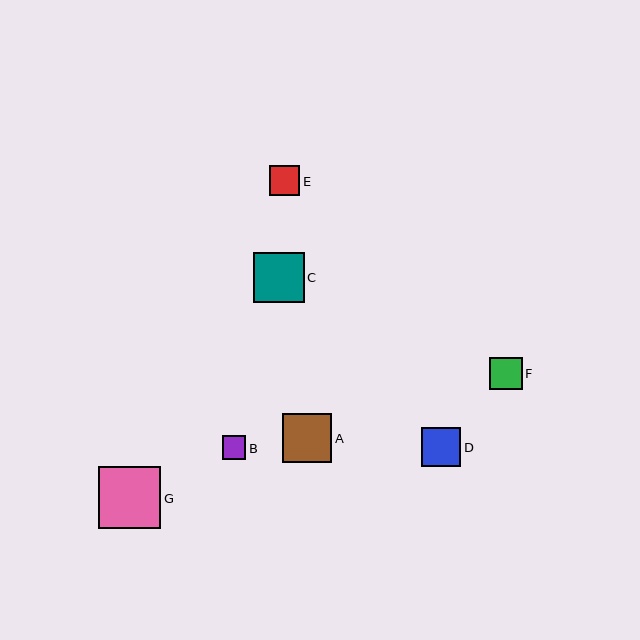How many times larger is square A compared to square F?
Square A is approximately 1.5 times the size of square F.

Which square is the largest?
Square G is the largest with a size of approximately 62 pixels.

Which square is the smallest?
Square B is the smallest with a size of approximately 24 pixels.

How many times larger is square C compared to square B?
Square C is approximately 2.1 times the size of square B.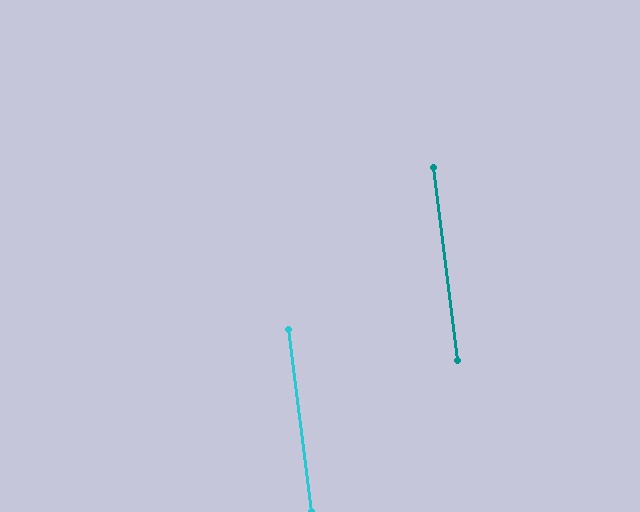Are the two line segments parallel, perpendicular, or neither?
Parallel — their directions differ by only 0.1°.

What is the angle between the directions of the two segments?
Approximately 0 degrees.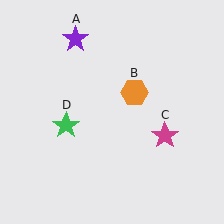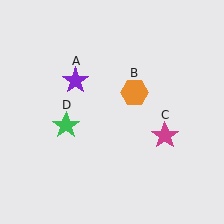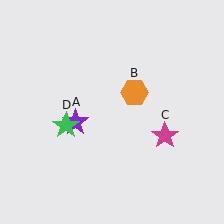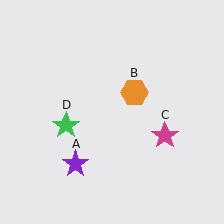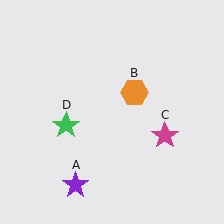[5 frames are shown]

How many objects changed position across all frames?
1 object changed position: purple star (object A).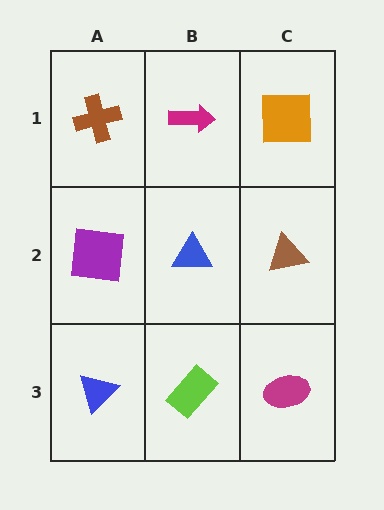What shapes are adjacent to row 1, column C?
A brown triangle (row 2, column C), a magenta arrow (row 1, column B).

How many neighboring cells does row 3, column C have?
2.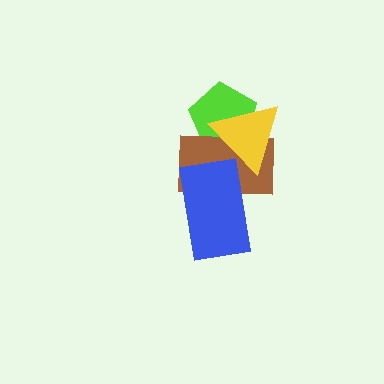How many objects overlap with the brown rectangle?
3 objects overlap with the brown rectangle.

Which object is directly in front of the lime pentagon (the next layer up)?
The brown rectangle is directly in front of the lime pentagon.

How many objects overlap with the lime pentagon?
2 objects overlap with the lime pentagon.